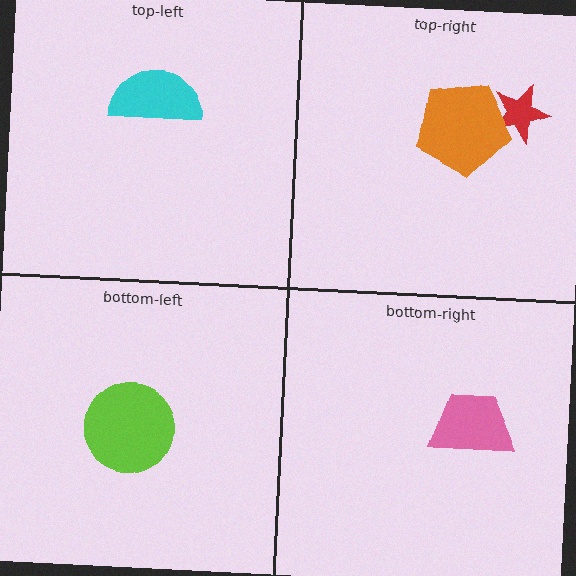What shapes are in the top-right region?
The red star, the orange pentagon.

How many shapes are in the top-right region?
2.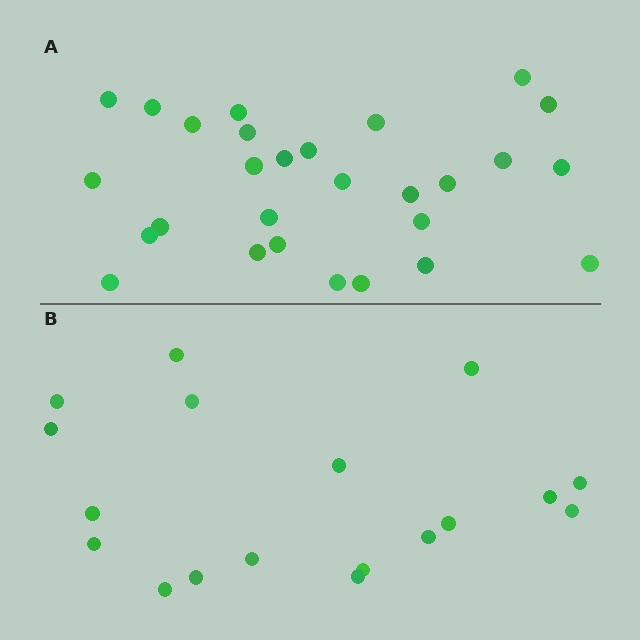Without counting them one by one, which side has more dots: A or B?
Region A (the top region) has more dots.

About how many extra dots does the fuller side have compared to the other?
Region A has roughly 10 or so more dots than region B.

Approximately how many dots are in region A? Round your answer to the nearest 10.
About 30 dots. (The exact count is 28, which rounds to 30.)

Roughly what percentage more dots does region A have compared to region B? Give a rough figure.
About 55% more.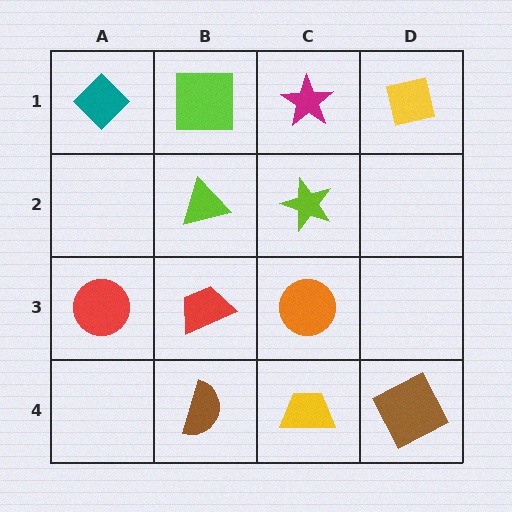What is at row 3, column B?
A red trapezoid.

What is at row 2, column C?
A lime star.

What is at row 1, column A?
A teal diamond.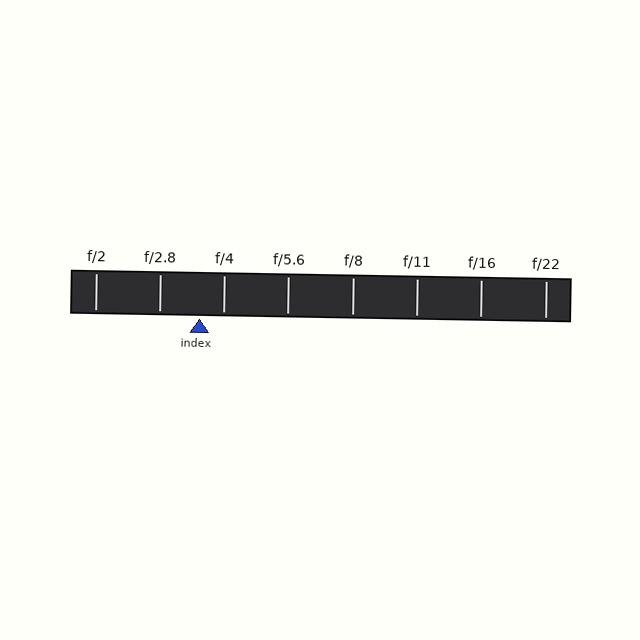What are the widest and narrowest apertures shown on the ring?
The widest aperture shown is f/2 and the narrowest is f/22.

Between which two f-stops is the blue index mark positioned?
The index mark is between f/2.8 and f/4.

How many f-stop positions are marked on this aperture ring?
There are 8 f-stop positions marked.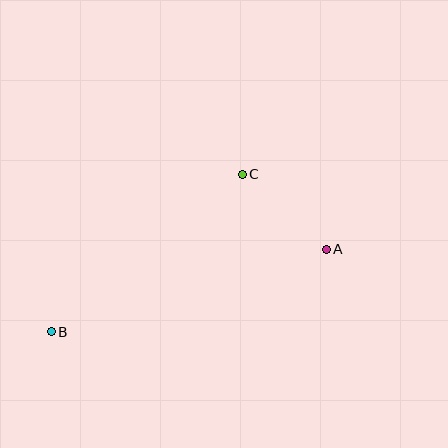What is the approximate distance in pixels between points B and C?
The distance between B and C is approximately 248 pixels.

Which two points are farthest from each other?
Points A and B are farthest from each other.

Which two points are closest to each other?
Points A and C are closest to each other.